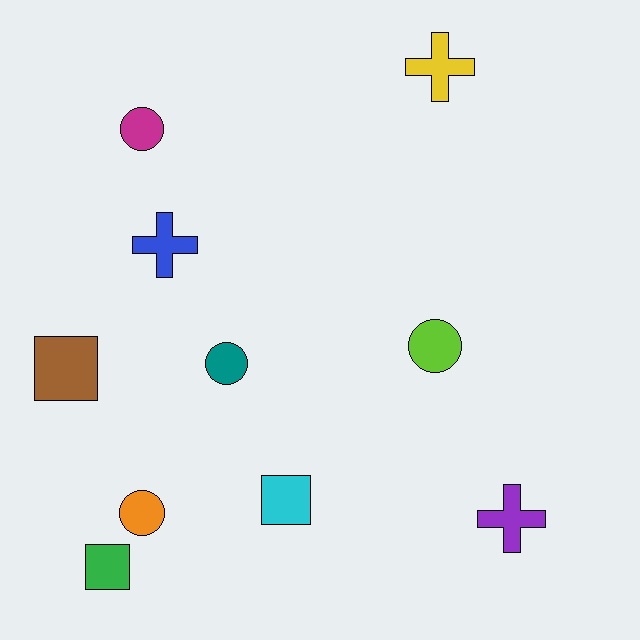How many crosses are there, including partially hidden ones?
There are 3 crosses.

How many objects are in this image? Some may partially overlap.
There are 10 objects.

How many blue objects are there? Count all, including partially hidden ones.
There is 1 blue object.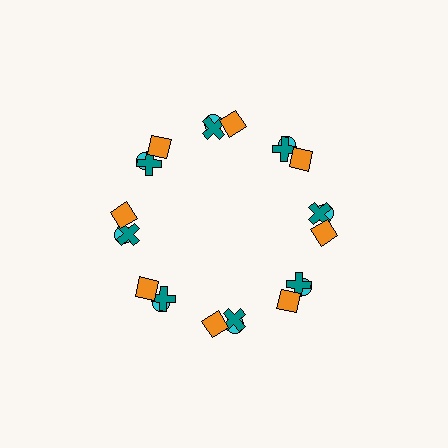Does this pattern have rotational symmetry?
Yes, this pattern has 8-fold rotational symmetry. It looks the same after rotating 45 degrees around the center.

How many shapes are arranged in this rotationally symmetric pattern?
There are 24 shapes, arranged in 8 groups of 3.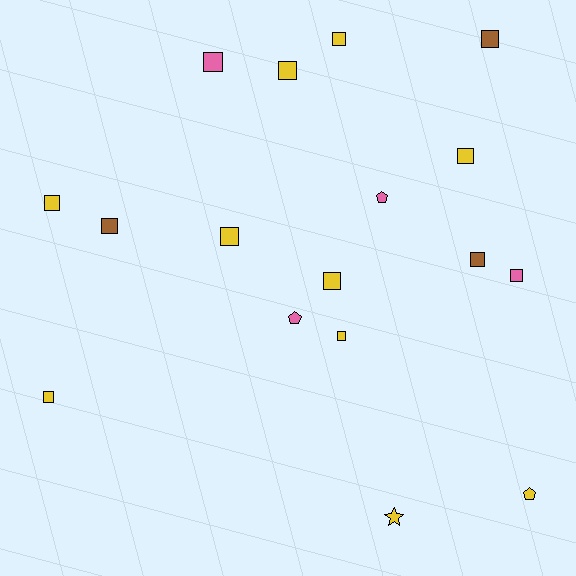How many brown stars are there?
There are no brown stars.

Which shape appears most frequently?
Square, with 13 objects.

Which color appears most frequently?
Yellow, with 10 objects.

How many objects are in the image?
There are 17 objects.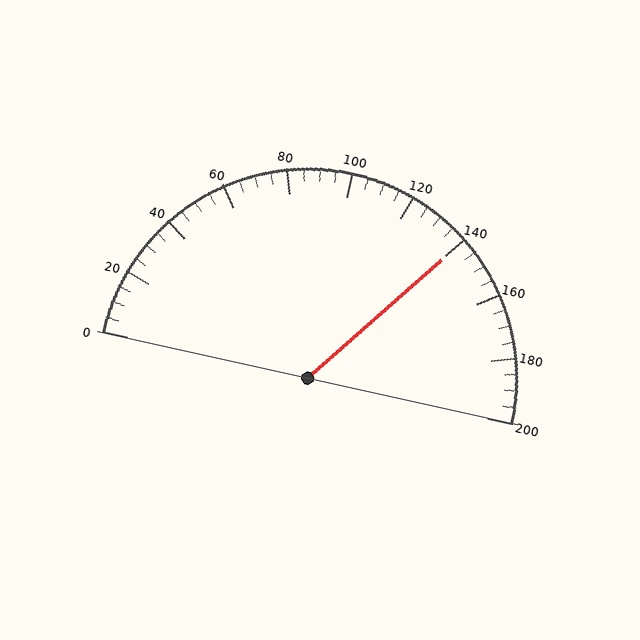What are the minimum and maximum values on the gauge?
The gauge ranges from 0 to 200.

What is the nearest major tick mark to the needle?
The nearest major tick mark is 140.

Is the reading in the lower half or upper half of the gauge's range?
The reading is in the upper half of the range (0 to 200).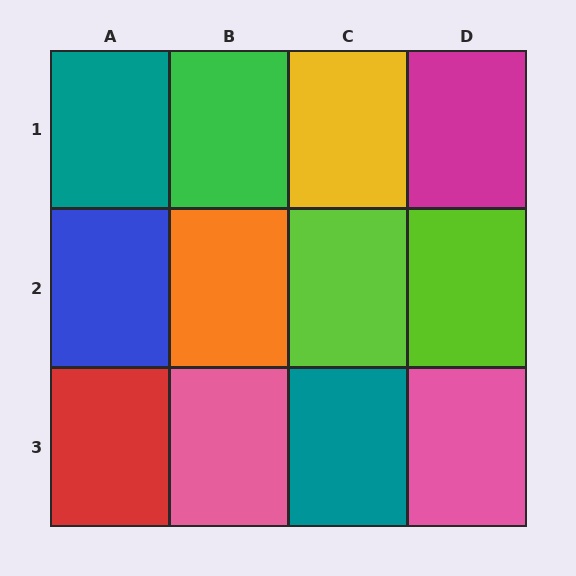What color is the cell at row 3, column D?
Pink.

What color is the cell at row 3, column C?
Teal.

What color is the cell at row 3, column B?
Pink.